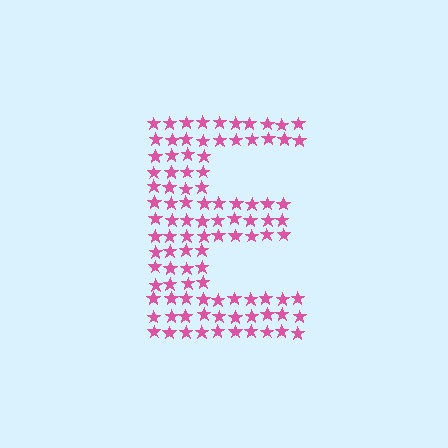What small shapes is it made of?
It is made of small stars.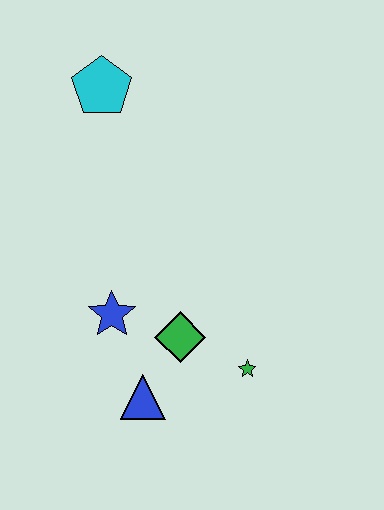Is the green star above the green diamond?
No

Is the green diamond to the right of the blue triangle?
Yes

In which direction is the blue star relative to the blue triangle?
The blue star is above the blue triangle.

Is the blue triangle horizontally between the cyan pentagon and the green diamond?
Yes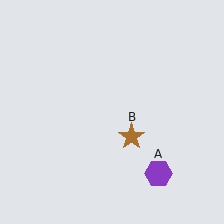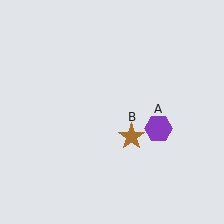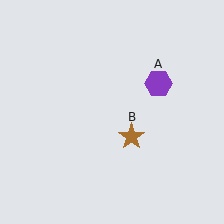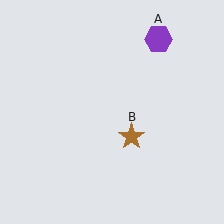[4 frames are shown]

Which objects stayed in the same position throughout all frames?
Brown star (object B) remained stationary.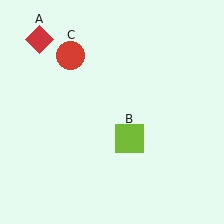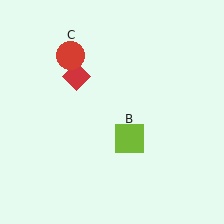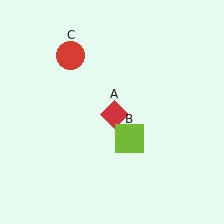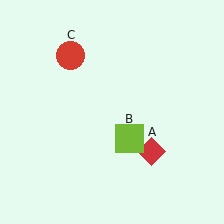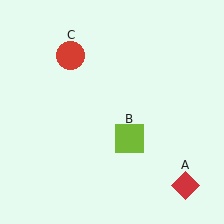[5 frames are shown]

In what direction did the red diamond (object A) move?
The red diamond (object A) moved down and to the right.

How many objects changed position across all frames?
1 object changed position: red diamond (object A).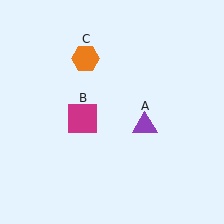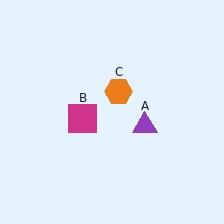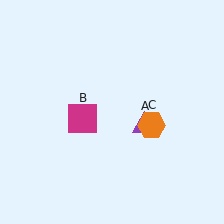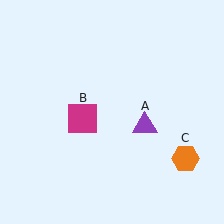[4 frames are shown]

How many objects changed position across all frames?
1 object changed position: orange hexagon (object C).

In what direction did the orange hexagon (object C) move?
The orange hexagon (object C) moved down and to the right.